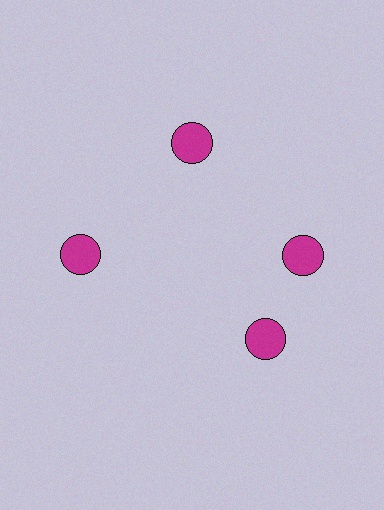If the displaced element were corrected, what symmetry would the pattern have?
It would have 4-fold rotational symmetry — the pattern would map onto itself every 90 degrees.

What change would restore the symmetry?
The symmetry would be restored by rotating it back into even spacing with its neighbors so that all 4 circles sit at equal angles and equal distance from the center.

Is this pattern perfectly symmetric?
No. The 4 magenta circles are arranged in a ring, but one element near the 6 o'clock position is rotated out of alignment along the ring, breaking the 4-fold rotational symmetry.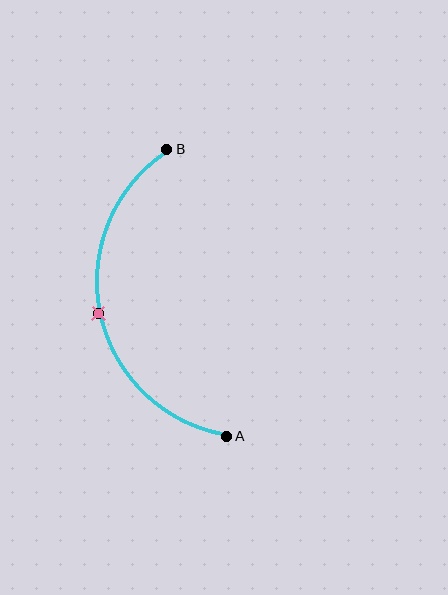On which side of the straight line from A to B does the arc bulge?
The arc bulges to the left of the straight line connecting A and B.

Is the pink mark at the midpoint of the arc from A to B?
Yes. The pink mark lies on the arc at equal arc-length from both A and B — it is the arc midpoint.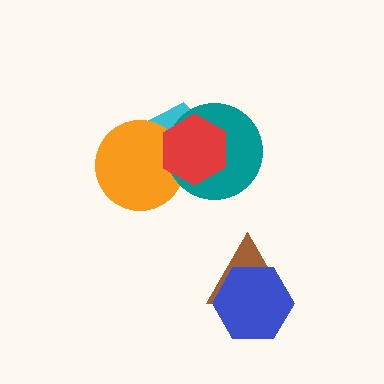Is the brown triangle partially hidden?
Yes, it is partially covered by another shape.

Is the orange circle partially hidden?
Yes, it is partially covered by another shape.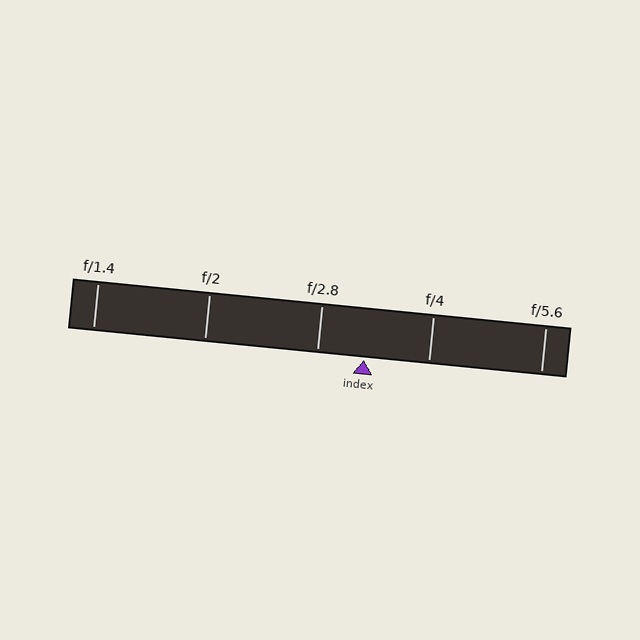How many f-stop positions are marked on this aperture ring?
There are 5 f-stop positions marked.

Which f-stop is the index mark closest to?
The index mark is closest to f/2.8.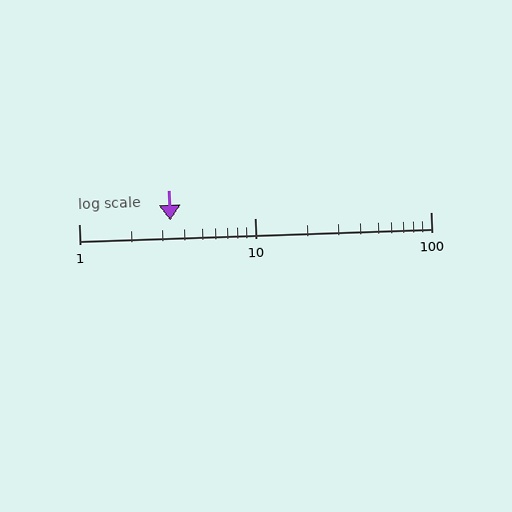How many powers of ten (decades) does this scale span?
The scale spans 2 decades, from 1 to 100.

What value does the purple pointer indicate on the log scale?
The pointer indicates approximately 3.3.